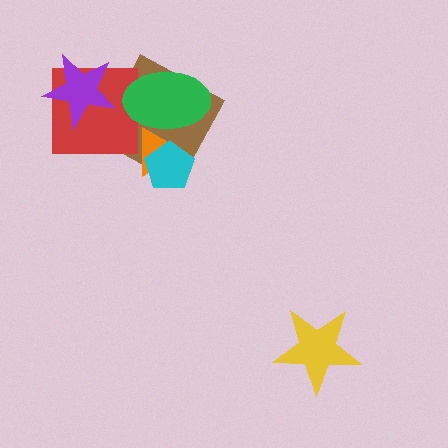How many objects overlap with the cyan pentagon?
2 objects overlap with the cyan pentagon.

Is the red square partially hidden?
Yes, it is partially covered by another shape.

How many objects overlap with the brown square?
4 objects overlap with the brown square.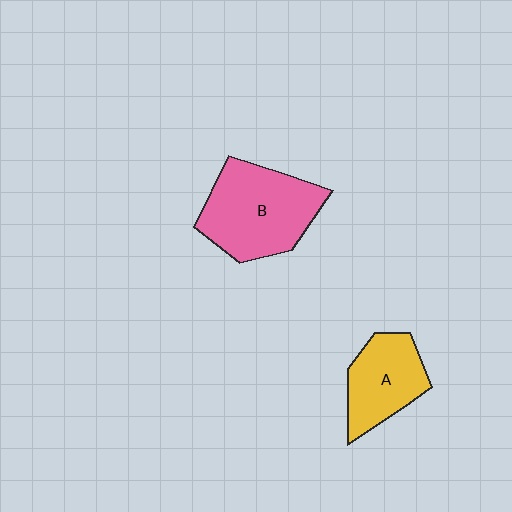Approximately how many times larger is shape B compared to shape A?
Approximately 1.5 times.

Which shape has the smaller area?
Shape A (yellow).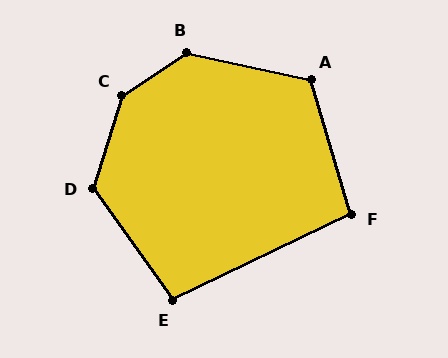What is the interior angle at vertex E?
Approximately 100 degrees (obtuse).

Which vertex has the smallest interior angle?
F, at approximately 99 degrees.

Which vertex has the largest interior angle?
C, at approximately 141 degrees.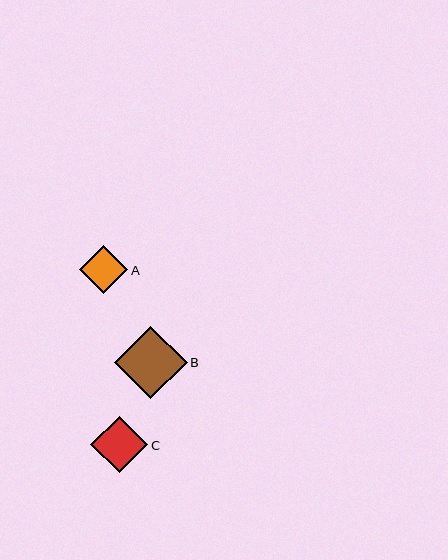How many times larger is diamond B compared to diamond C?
Diamond B is approximately 1.3 times the size of diamond C.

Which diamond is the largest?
Diamond B is the largest with a size of approximately 73 pixels.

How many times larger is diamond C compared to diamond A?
Diamond C is approximately 1.2 times the size of diamond A.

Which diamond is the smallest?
Diamond A is the smallest with a size of approximately 48 pixels.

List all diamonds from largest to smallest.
From largest to smallest: B, C, A.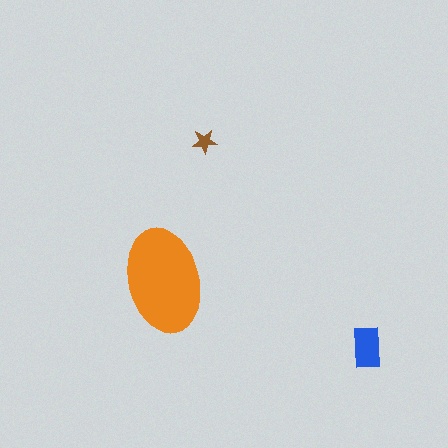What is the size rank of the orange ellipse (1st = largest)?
1st.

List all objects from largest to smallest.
The orange ellipse, the blue rectangle, the brown star.